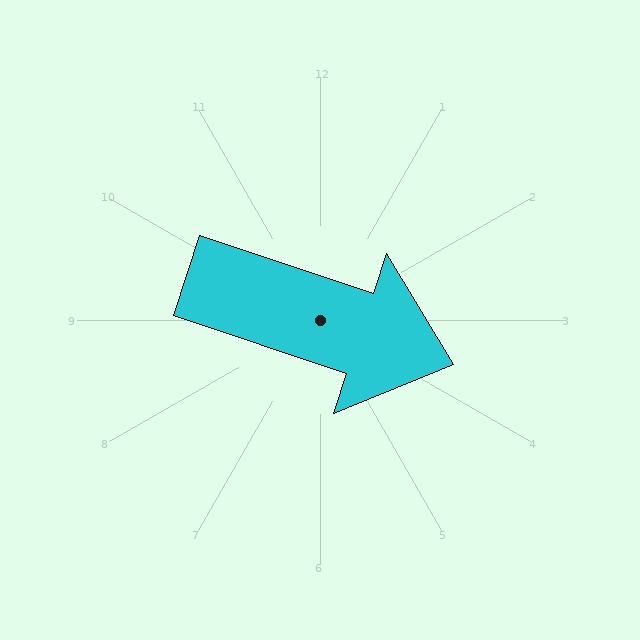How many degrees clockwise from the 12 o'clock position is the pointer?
Approximately 108 degrees.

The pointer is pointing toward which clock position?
Roughly 4 o'clock.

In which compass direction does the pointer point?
East.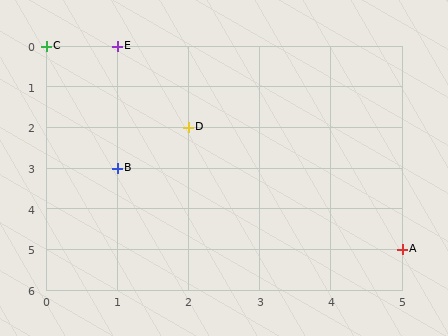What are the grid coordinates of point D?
Point D is at grid coordinates (2, 2).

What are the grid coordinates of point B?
Point B is at grid coordinates (1, 3).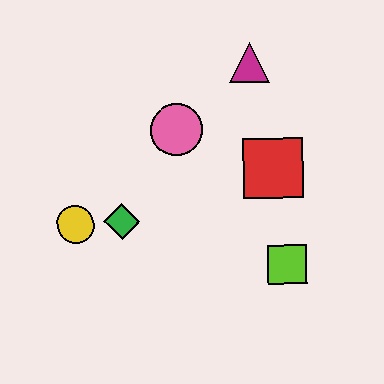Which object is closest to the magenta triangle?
The pink circle is closest to the magenta triangle.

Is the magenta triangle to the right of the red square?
No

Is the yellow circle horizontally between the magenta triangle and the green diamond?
No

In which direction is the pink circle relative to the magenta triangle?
The pink circle is to the left of the magenta triangle.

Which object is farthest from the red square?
The yellow circle is farthest from the red square.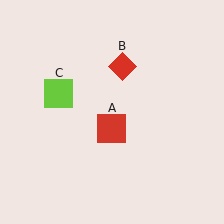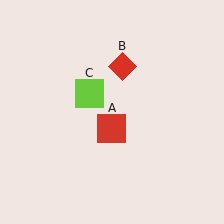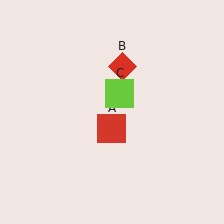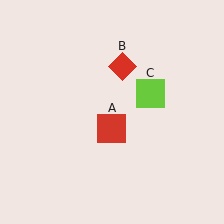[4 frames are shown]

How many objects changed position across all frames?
1 object changed position: lime square (object C).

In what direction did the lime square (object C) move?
The lime square (object C) moved right.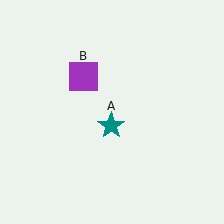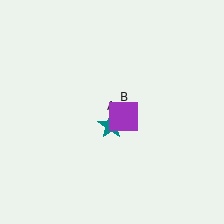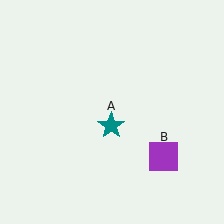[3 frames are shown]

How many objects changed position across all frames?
1 object changed position: purple square (object B).